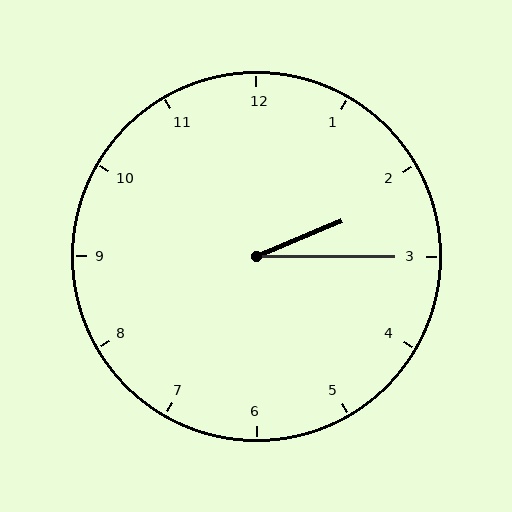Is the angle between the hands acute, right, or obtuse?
It is acute.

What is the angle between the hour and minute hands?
Approximately 22 degrees.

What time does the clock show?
2:15.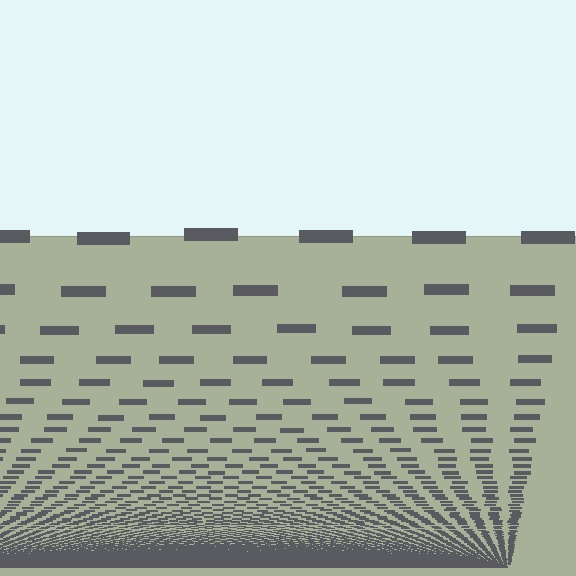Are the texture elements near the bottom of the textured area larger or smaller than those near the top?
Smaller. The gradient is inverted — elements near the bottom are smaller and denser.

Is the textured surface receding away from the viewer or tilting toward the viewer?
The surface appears to tilt toward the viewer. Texture elements get larger and sparser toward the top.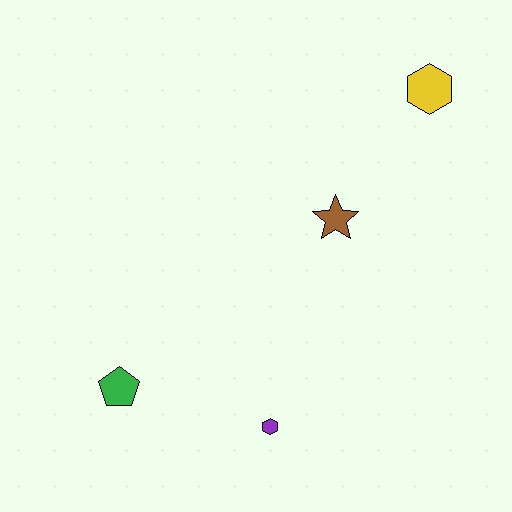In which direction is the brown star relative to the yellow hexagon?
The brown star is below the yellow hexagon.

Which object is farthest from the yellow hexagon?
The green pentagon is farthest from the yellow hexagon.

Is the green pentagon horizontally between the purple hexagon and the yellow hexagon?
No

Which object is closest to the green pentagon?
The purple hexagon is closest to the green pentagon.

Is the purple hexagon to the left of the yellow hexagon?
Yes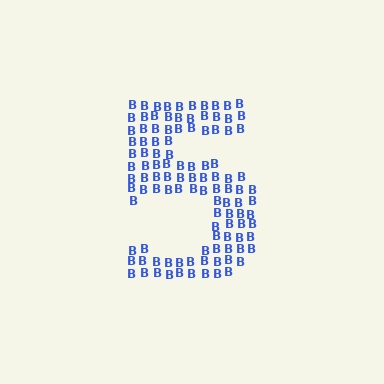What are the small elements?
The small elements are letter B's.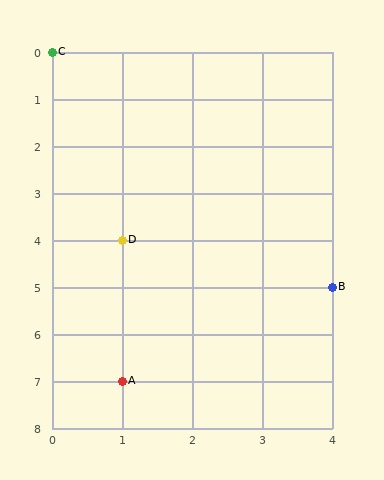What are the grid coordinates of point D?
Point D is at grid coordinates (1, 4).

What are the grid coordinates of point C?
Point C is at grid coordinates (0, 0).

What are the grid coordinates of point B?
Point B is at grid coordinates (4, 5).